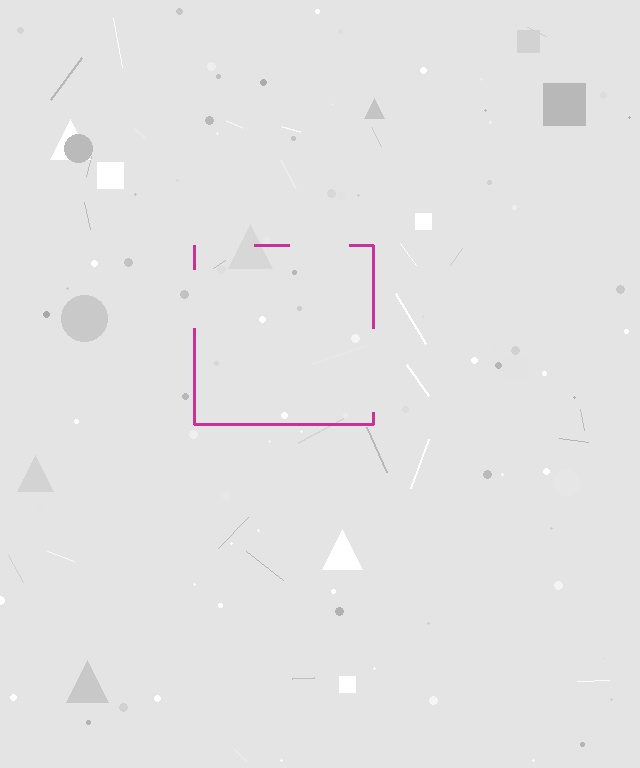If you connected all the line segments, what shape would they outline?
They would outline a square.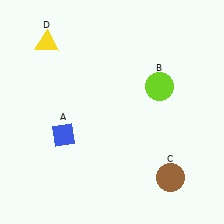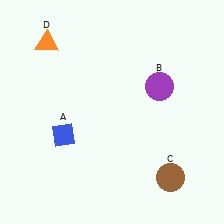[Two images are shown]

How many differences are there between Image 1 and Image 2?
There are 2 differences between the two images.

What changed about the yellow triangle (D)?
In Image 1, D is yellow. In Image 2, it changed to orange.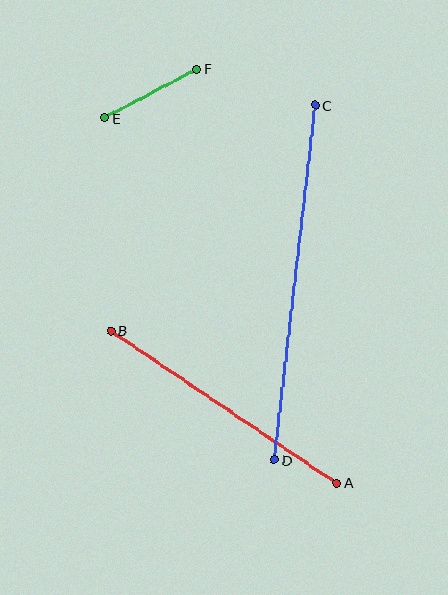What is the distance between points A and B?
The distance is approximately 272 pixels.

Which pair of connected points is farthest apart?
Points C and D are farthest apart.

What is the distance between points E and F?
The distance is approximately 104 pixels.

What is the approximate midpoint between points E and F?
The midpoint is at approximately (151, 93) pixels.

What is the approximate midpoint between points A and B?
The midpoint is at approximately (224, 407) pixels.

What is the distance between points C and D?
The distance is approximately 357 pixels.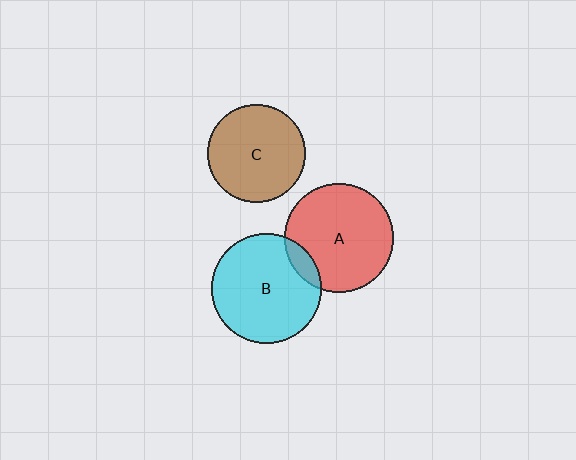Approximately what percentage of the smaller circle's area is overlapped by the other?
Approximately 10%.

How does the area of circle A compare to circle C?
Approximately 1.2 times.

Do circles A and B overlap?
Yes.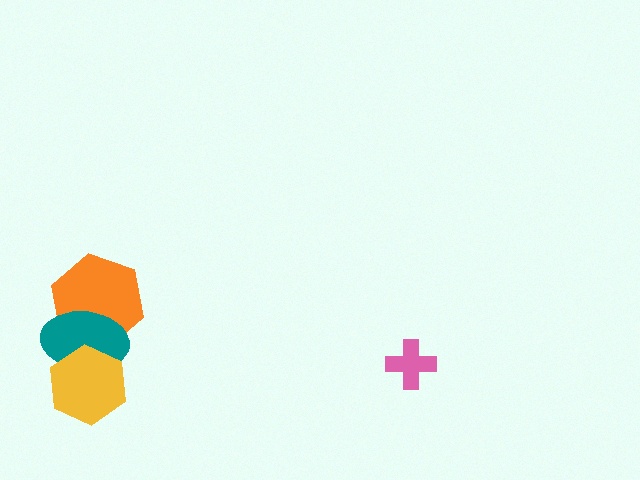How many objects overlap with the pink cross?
0 objects overlap with the pink cross.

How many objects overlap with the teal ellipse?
2 objects overlap with the teal ellipse.